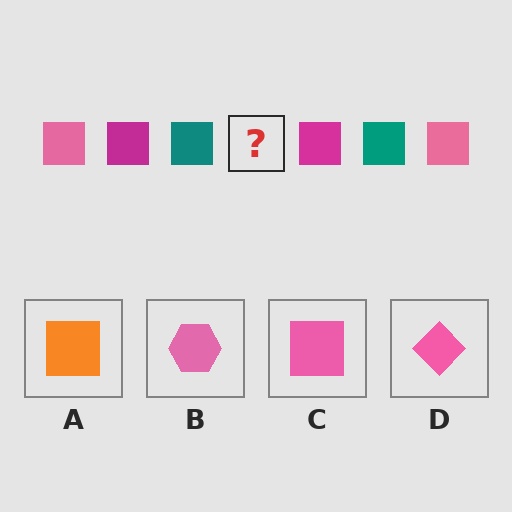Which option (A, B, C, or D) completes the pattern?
C.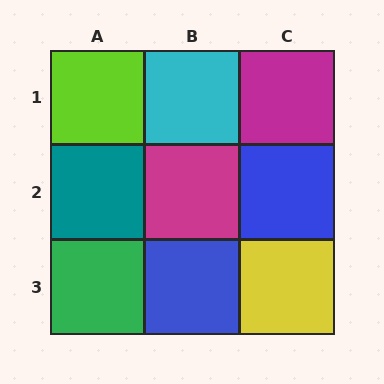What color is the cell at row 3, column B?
Blue.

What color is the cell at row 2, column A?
Teal.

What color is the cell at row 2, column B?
Magenta.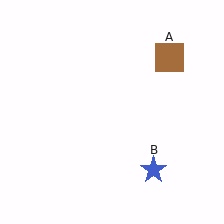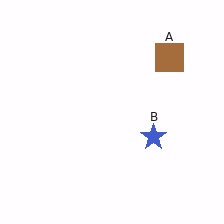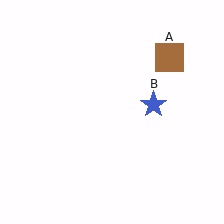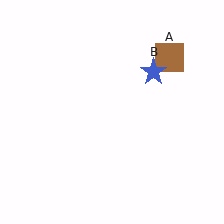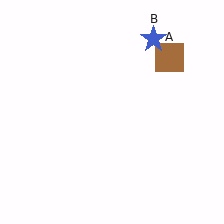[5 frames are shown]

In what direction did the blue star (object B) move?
The blue star (object B) moved up.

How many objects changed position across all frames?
1 object changed position: blue star (object B).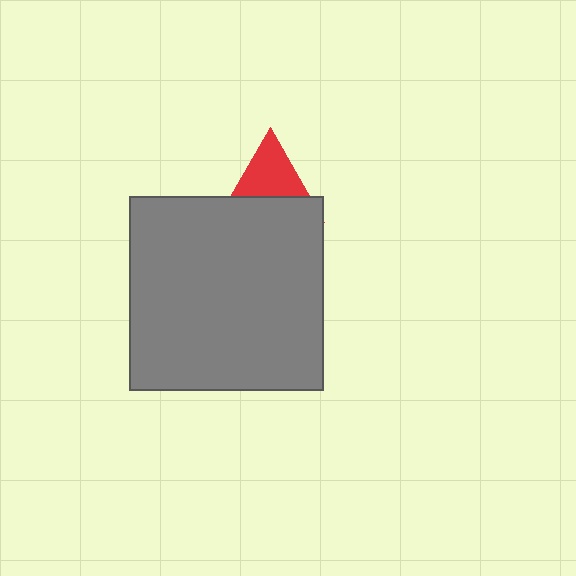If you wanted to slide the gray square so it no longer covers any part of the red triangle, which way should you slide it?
Slide it down — that is the most direct way to separate the two shapes.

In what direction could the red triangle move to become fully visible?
The red triangle could move up. That would shift it out from behind the gray square entirely.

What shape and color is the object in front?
The object in front is a gray square.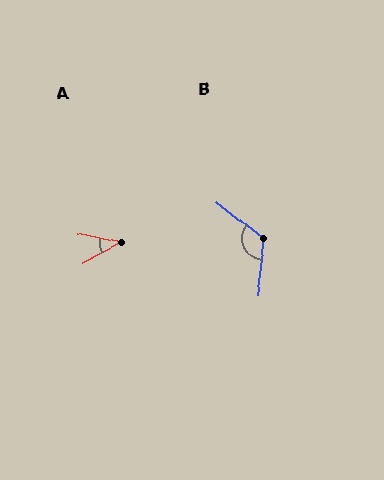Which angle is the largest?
B, at approximately 121 degrees.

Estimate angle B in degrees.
Approximately 121 degrees.